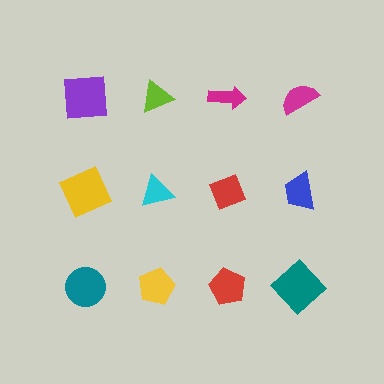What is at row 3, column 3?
A red pentagon.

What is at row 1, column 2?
A lime triangle.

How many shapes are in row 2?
4 shapes.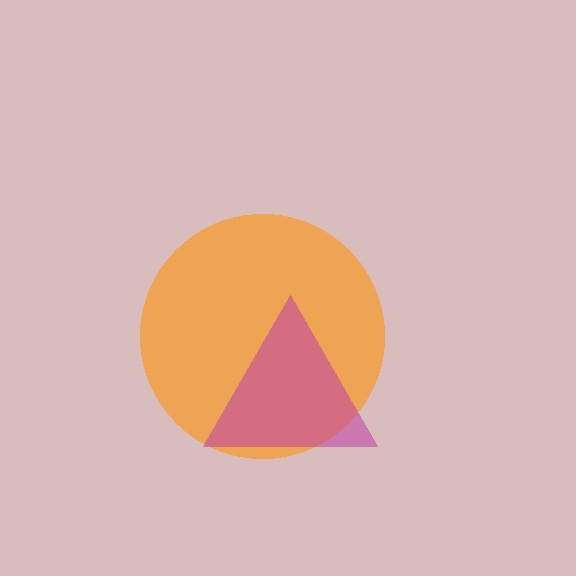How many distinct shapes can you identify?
There are 2 distinct shapes: an orange circle, a magenta triangle.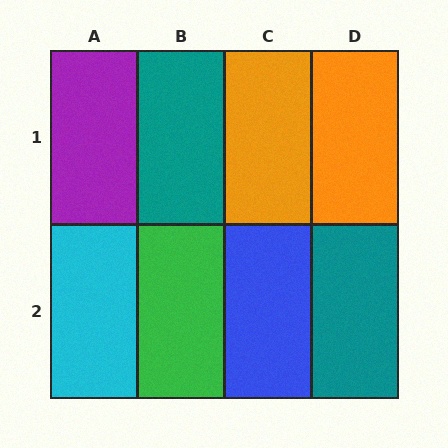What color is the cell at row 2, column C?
Blue.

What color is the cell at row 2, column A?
Cyan.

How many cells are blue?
1 cell is blue.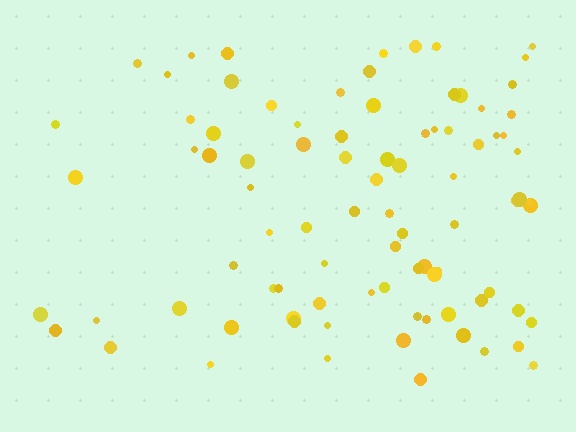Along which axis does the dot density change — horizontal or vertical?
Horizontal.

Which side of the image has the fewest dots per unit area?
The left.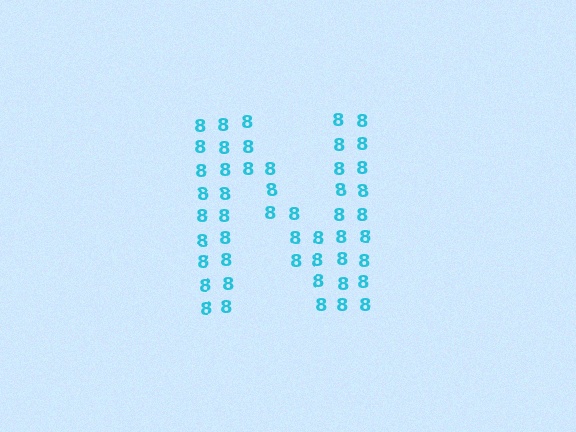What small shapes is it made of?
It is made of small digit 8's.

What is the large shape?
The large shape is the letter N.